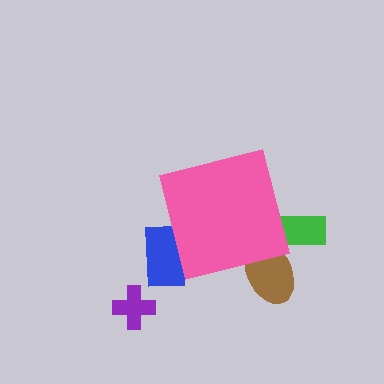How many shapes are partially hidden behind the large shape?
3 shapes are partially hidden.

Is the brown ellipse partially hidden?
Yes, the brown ellipse is partially hidden behind the pink square.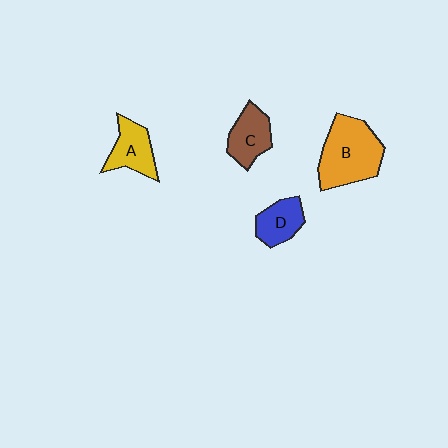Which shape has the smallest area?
Shape D (blue).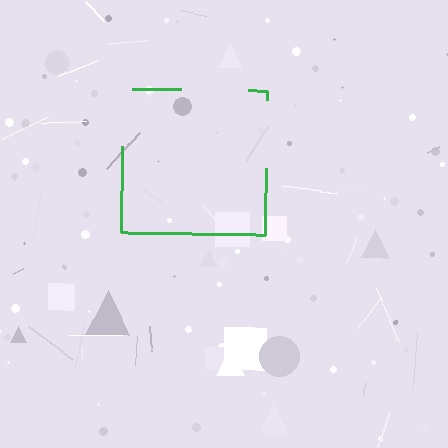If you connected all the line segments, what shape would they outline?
They would outline a square.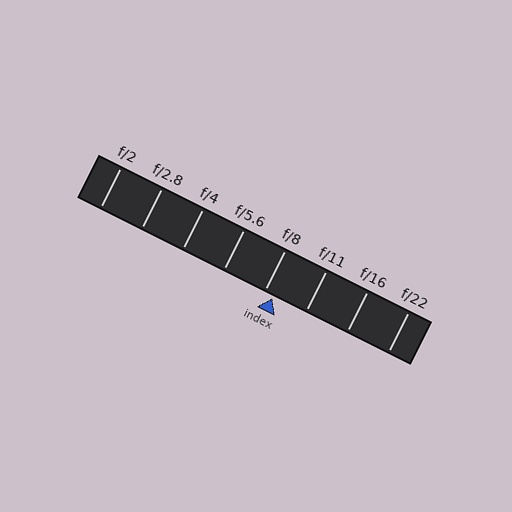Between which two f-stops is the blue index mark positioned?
The index mark is between f/8 and f/11.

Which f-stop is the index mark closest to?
The index mark is closest to f/8.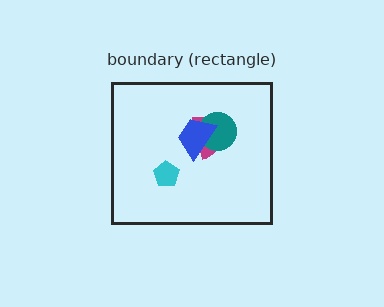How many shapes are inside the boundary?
4 inside, 0 outside.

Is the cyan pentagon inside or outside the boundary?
Inside.